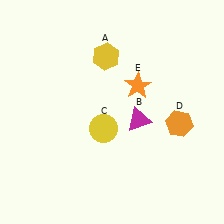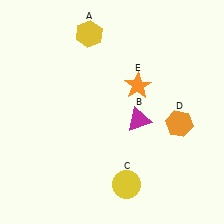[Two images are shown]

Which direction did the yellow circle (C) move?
The yellow circle (C) moved down.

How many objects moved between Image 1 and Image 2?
2 objects moved between the two images.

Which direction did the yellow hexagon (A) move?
The yellow hexagon (A) moved up.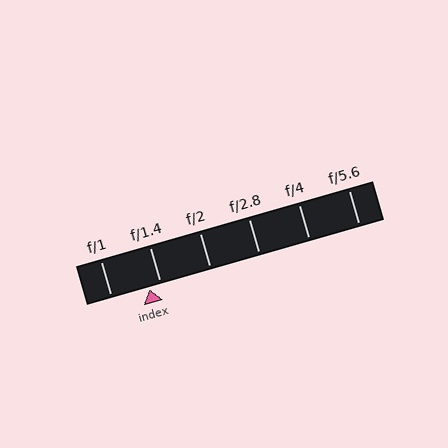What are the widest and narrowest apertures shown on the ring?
The widest aperture shown is f/1 and the narrowest is f/5.6.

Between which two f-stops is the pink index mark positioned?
The index mark is between f/1 and f/1.4.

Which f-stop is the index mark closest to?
The index mark is closest to f/1.4.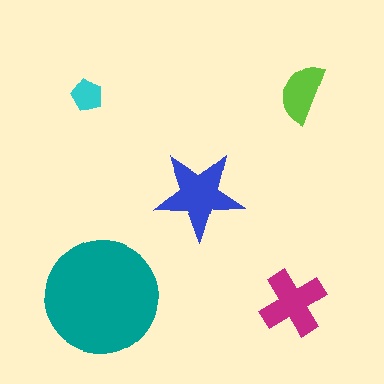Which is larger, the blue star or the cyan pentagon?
The blue star.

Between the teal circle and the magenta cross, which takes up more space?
The teal circle.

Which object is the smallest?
The cyan pentagon.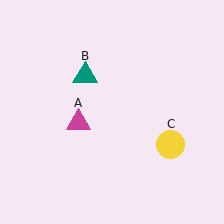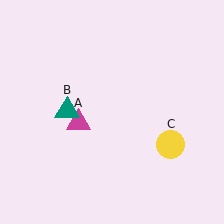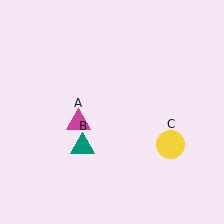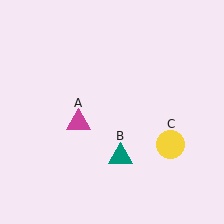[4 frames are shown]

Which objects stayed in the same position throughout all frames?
Magenta triangle (object A) and yellow circle (object C) remained stationary.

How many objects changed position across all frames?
1 object changed position: teal triangle (object B).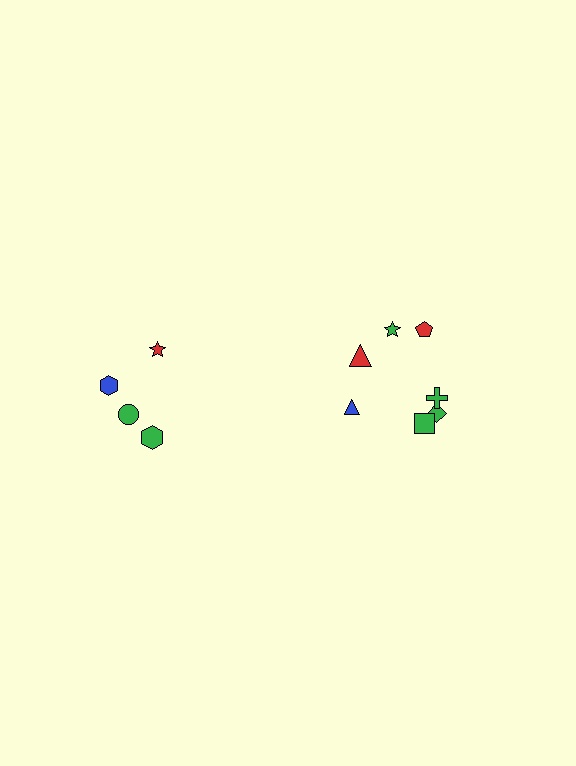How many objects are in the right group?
There are 7 objects.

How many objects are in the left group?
There are 4 objects.